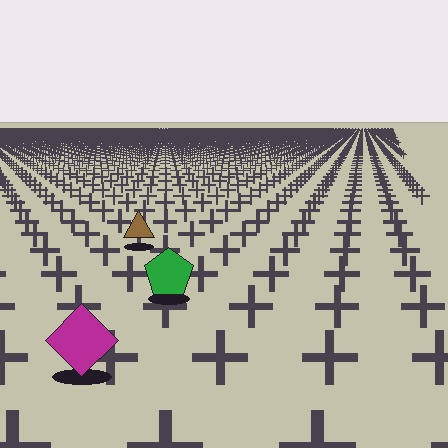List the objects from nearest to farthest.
From nearest to farthest: the magenta diamond, the green pentagon, the brown triangle.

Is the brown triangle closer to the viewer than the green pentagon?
No. The green pentagon is closer — you can tell from the texture gradient: the ground texture is coarser near it.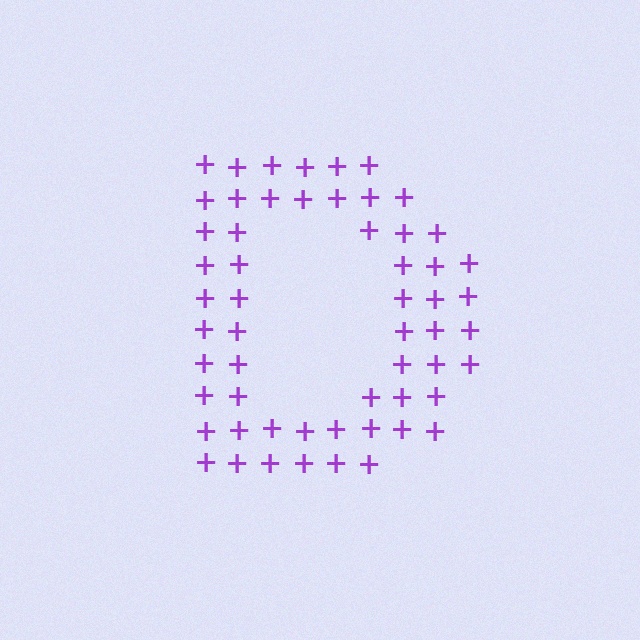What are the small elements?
The small elements are plus signs.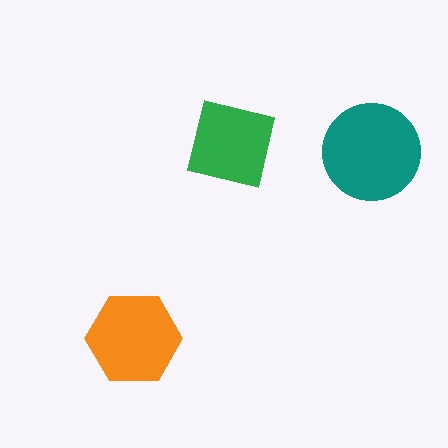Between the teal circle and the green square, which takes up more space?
The teal circle.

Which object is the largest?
The teal circle.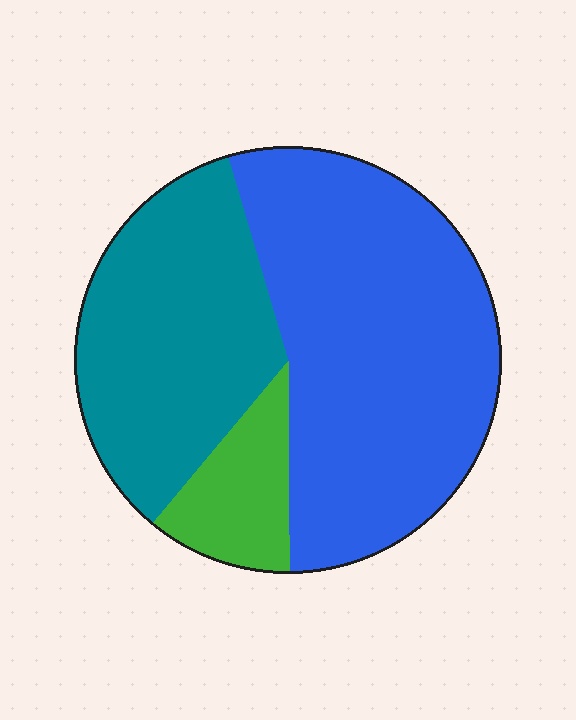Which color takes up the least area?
Green, at roughly 10%.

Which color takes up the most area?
Blue, at roughly 55%.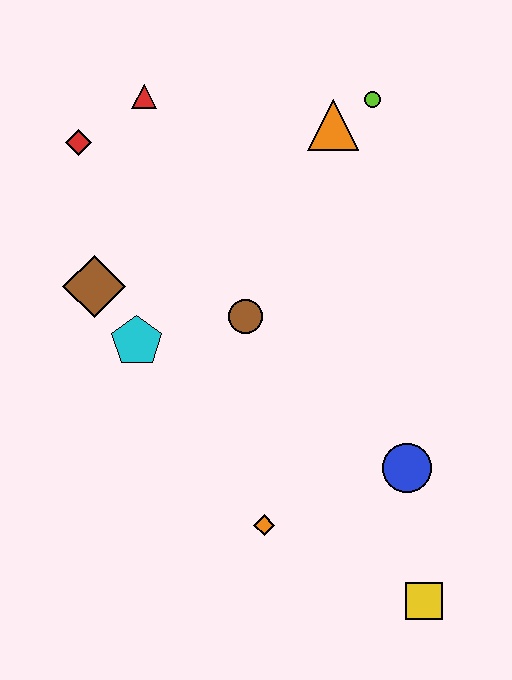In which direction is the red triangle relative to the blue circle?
The red triangle is above the blue circle.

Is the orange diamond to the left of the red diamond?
No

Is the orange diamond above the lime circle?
No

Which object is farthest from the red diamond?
The yellow square is farthest from the red diamond.